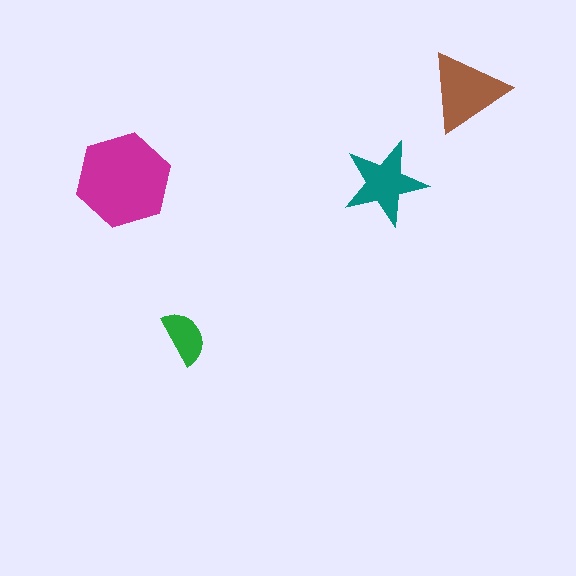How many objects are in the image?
There are 4 objects in the image.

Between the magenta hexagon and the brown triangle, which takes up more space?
The magenta hexagon.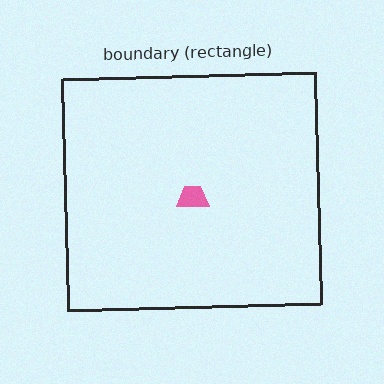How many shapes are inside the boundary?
1 inside, 0 outside.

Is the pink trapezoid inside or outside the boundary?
Inside.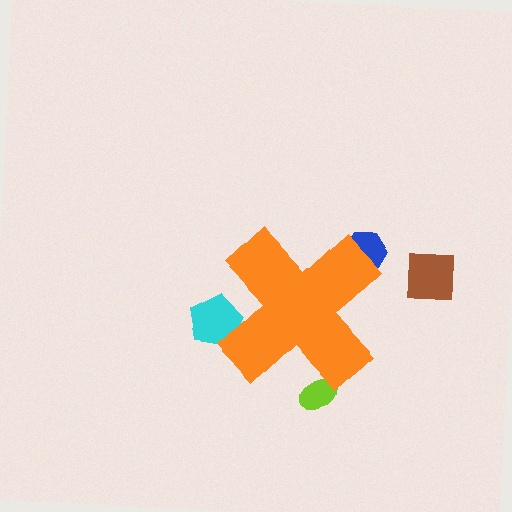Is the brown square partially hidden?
No, the brown square is fully visible.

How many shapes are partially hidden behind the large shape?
3 shapes are partially hidden.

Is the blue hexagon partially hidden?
Yes, the blue hexagon is partially hidden behind the orange cross.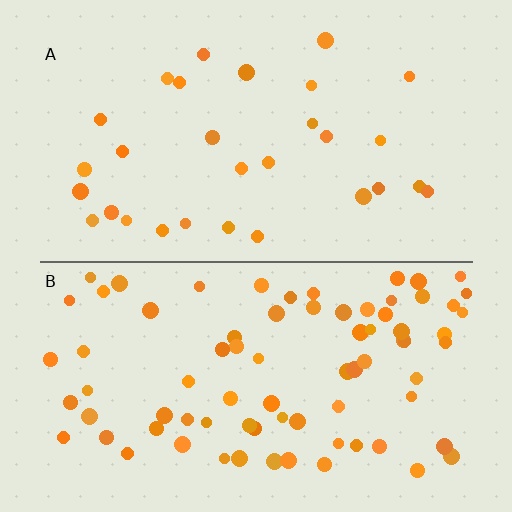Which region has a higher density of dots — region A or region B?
B (the bottom).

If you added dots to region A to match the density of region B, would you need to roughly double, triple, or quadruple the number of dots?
Approximately triple.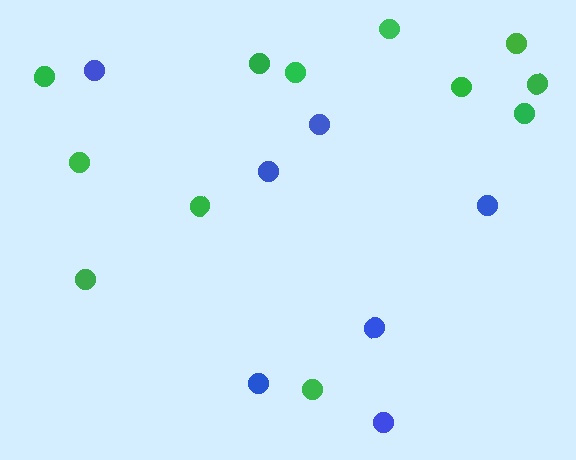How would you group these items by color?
There are 2 groups: one group of green circles (12) and one group of blue circles (7).